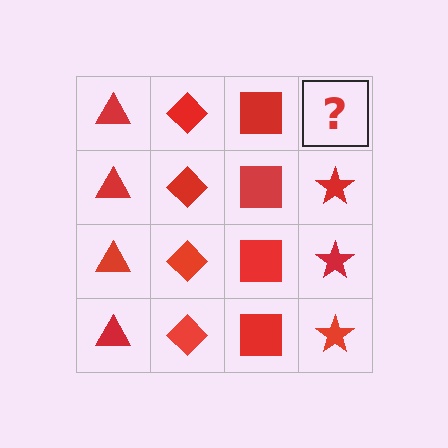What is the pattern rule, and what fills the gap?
The rule is that each column has a consistent shape. The gap should be filled with a red star.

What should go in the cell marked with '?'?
The missing cell should contain a red star.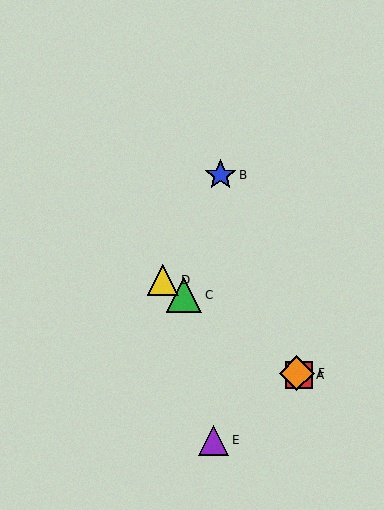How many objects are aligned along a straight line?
4 objects (A, C, D, F) are aligned along a straight line.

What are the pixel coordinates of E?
Object E is at (213, 440).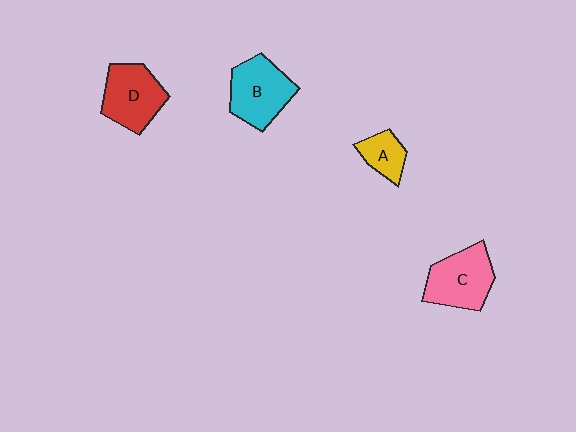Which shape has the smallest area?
Shape A (yellow).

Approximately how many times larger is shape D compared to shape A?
Approximately 1.9 times.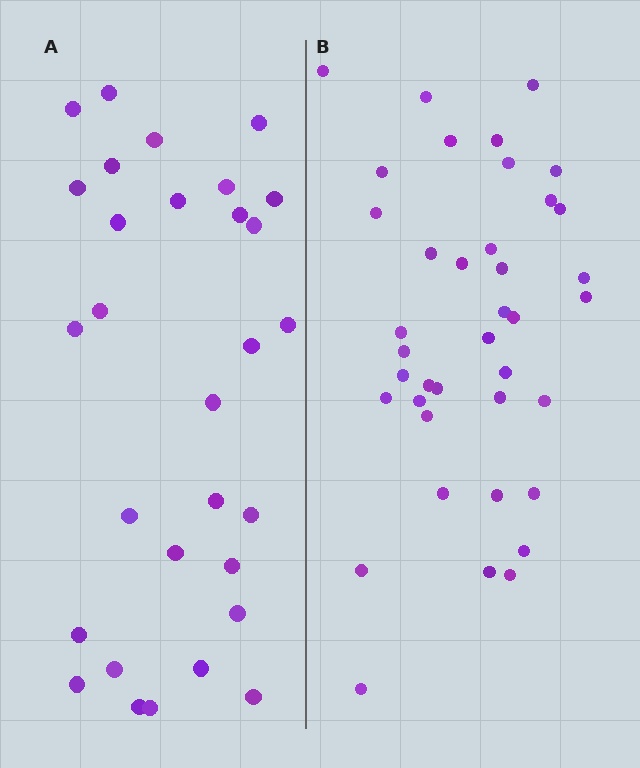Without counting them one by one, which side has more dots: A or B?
Region B (the right region) has more dots.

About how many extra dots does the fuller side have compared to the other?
Region B has roughly 8 or so more dots than region A.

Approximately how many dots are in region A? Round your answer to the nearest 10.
About 30 dots.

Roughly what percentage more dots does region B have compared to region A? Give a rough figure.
About 30% more.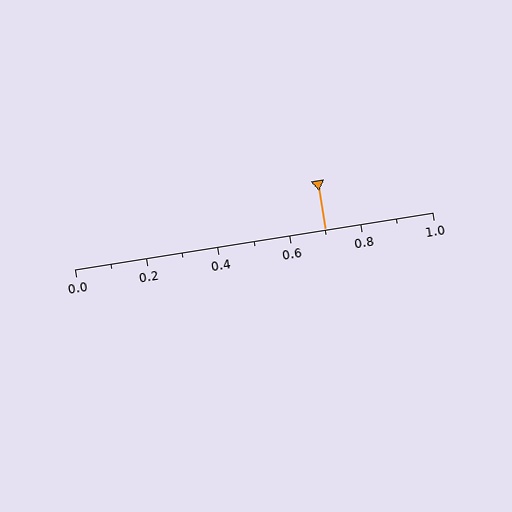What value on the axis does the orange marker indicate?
The marker indicates approximately 0.7.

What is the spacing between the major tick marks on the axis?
The major ticks are spaced 0.2 apart.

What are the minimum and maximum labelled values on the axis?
The axis runs from 0.0 to 1.0.